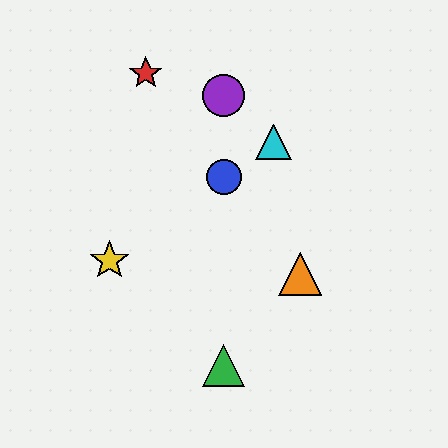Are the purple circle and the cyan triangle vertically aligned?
No, the purple circle is at x≈224 and the cyan triangle is at x≈274.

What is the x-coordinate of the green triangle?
The green triangle is at x≈224.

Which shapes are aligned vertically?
The blue circle, the green triangle, the purple circle are aligned vertically.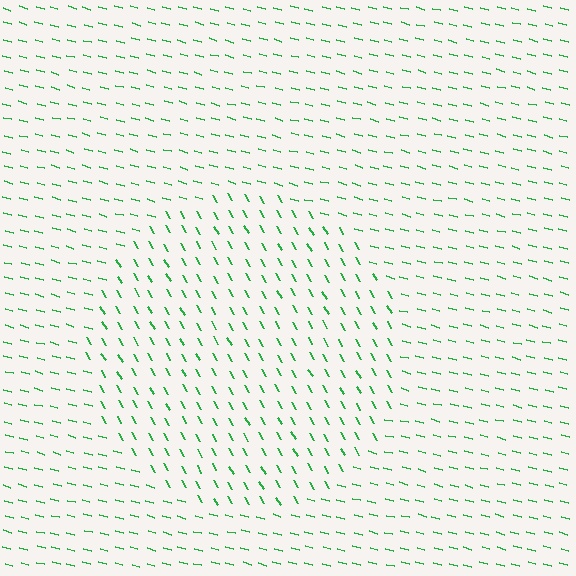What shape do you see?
I see a circle.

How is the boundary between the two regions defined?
The boundary is defined purely by a change in line orientation (approximately 45 degrees difference). All lines are the same color and thickness.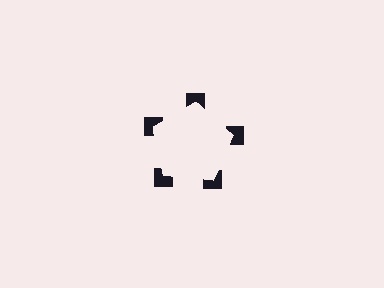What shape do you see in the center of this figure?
An illusory pentagon — its edges are inferred from the aligned wedge cuts in the notched squares, not physically drawn.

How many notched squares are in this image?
There are 5 — one at each vertex of the illusory pentagon.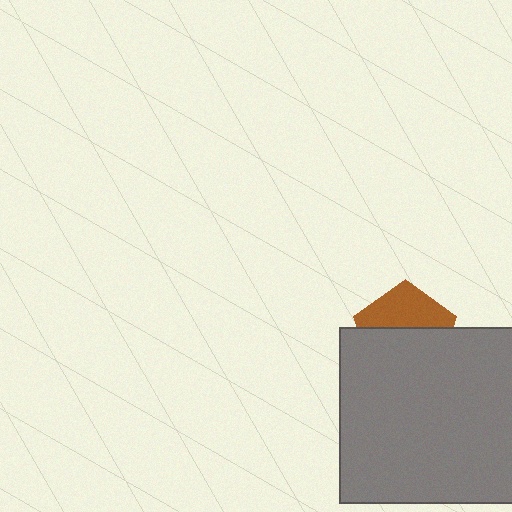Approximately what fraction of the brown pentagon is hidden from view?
Roughly 57% of the brown pentagon is hidden behind the gray square.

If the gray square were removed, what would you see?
You would see the complete brown pentagon.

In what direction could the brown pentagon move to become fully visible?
The brown pentagon could move up. That would shift it out from behind the gray square entirely.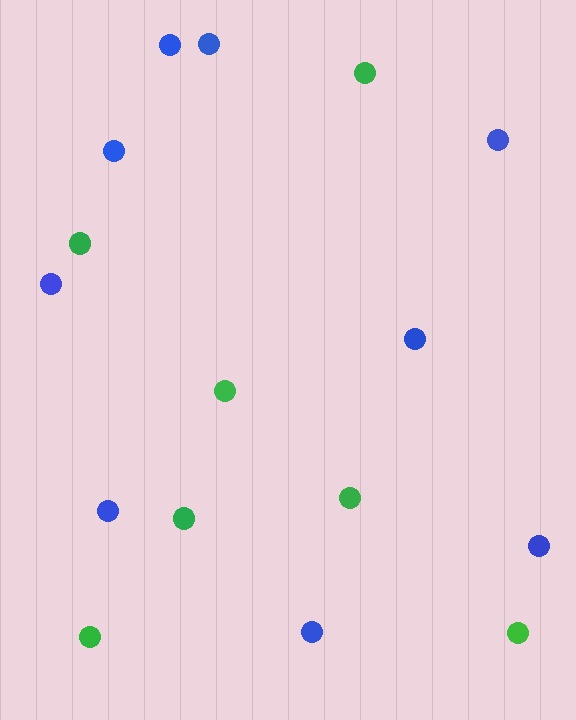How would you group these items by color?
There are 2 groups: one group of green circles (7) and one group of blue circles (9).